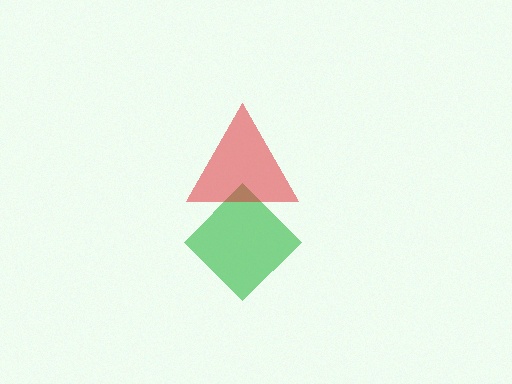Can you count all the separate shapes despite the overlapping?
Yes, there are 2 separate shapes.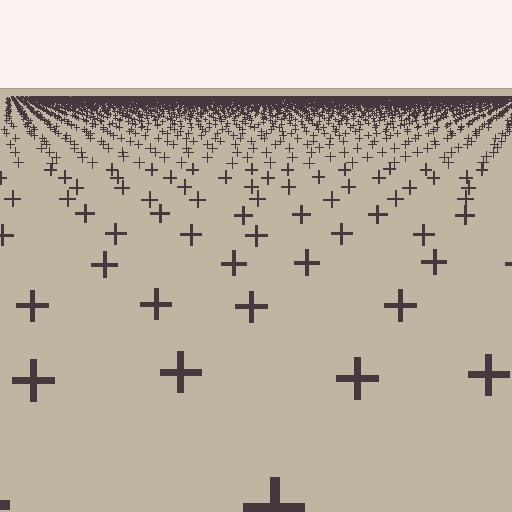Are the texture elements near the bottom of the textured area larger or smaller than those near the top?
Larger. Near the bottom, elements are closer to the viewer and appear at a bigger on-screen size.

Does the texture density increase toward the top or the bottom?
Density increases toward the top.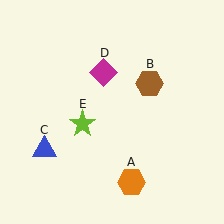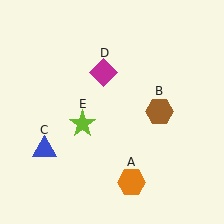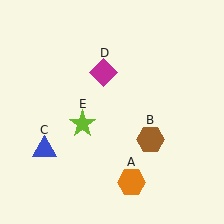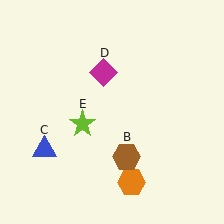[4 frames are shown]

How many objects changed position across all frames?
1 object changed position: brown hexagon (object B).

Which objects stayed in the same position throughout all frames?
Orange hexagon (object A) and blue triangle (object C) and magenta diamond (object D) and lime star (object E) remained stationary.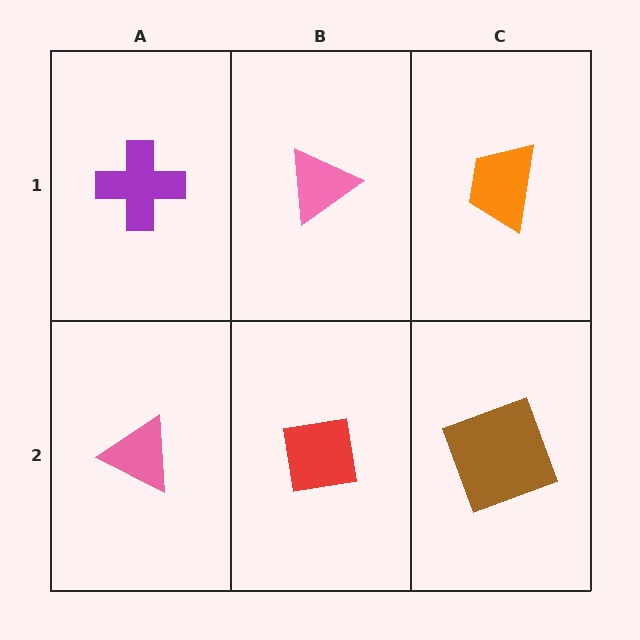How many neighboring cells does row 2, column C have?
2.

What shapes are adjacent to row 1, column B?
A red square (row 2, column B), a purple cross (row 1, column A), an orange trapezoid (row 1, column C).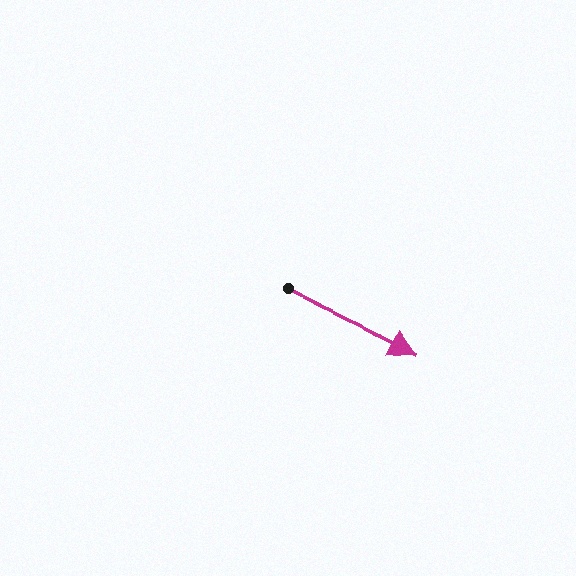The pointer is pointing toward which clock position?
Roughly 4 o'clock.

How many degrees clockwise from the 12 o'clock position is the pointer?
Approximately 116 degrees.